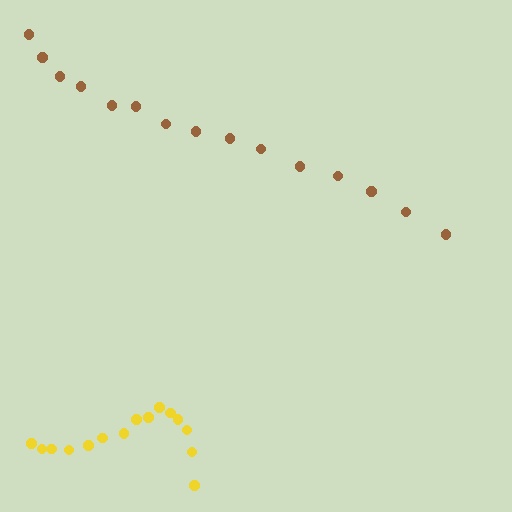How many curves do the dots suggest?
There are 2 distinct paths.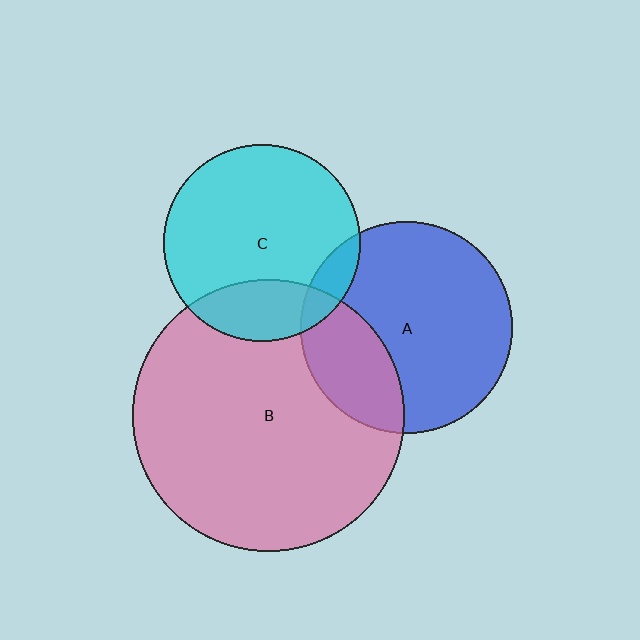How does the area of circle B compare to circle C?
Approximately 1.9 times.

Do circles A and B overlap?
Yes.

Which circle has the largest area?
Circle B (pink).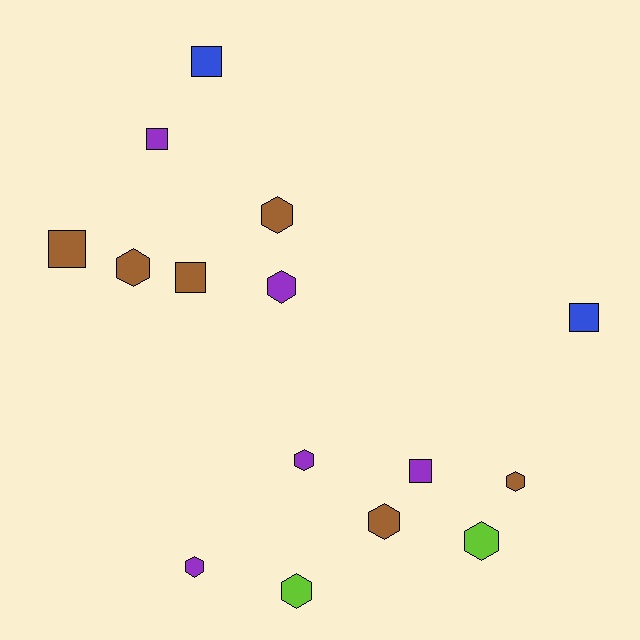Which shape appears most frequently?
Hexagon, with 9 objects.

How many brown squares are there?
There are 2 brown squares.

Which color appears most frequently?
Brown, with 6 objects.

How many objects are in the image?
There are 15 objects.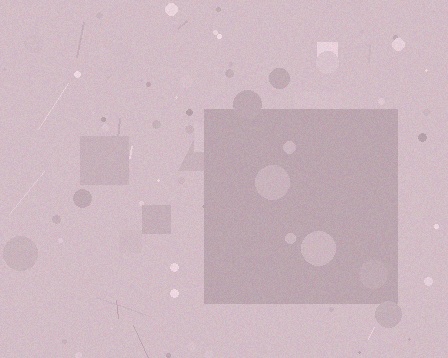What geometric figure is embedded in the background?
A square is embedded in the background.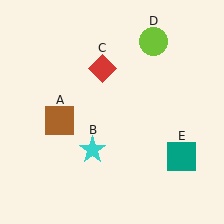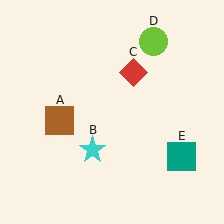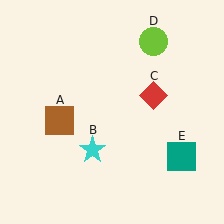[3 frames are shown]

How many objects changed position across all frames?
1 object changed position: red diamond (object C).